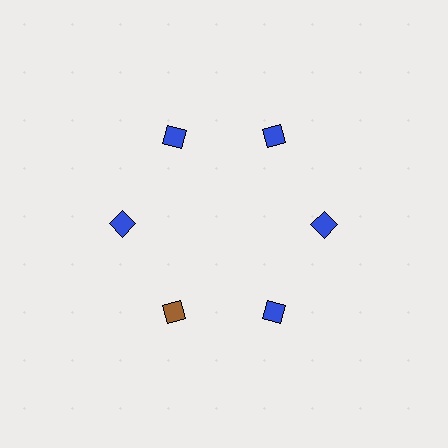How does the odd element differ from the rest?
It has a different color: brown instead of blue.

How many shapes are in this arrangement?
There are 6 shapes arranged in a ring pattern.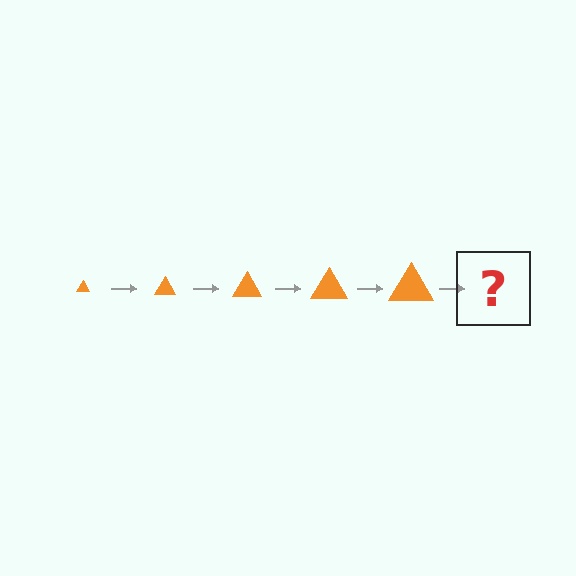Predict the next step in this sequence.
The next step is an orange triangle, larger than the previous one.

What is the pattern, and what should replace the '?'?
The pattern is that the triangle gets progressively larger each step. The '?' should be an orange triangle, larger than the previous one.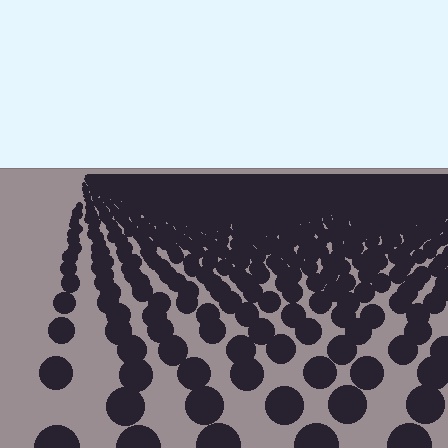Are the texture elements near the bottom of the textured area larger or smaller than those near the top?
Larger. Near the bottom, elements are closer to the viewer and appear at a bigger on-screen size.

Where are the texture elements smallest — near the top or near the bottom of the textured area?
Near the top.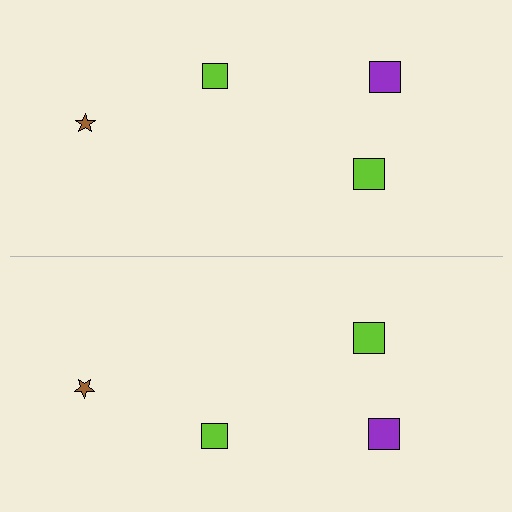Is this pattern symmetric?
Yes, this pattern has bilateral (reflection) symmetry.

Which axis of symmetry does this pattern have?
The pattern has a horizontal axis of symmetry running through the center of the image.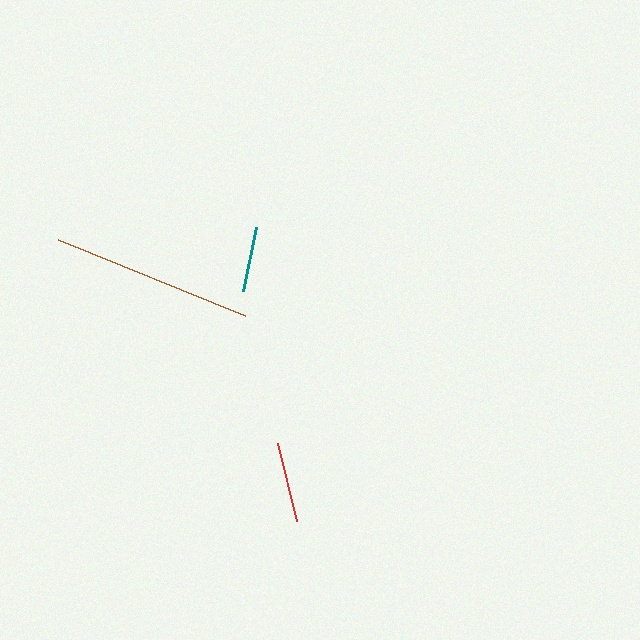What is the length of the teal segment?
The teal segment is approximately 65 pixels long.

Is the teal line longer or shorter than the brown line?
The brown line is longer than the teal line.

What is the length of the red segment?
The red segment is approximately 80 pixels long.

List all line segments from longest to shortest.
From longest to shortest: brown, red, teal.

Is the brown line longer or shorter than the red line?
The brown line is longer than the red line.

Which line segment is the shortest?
The teal line is the shortest at approximately 65 pixels.